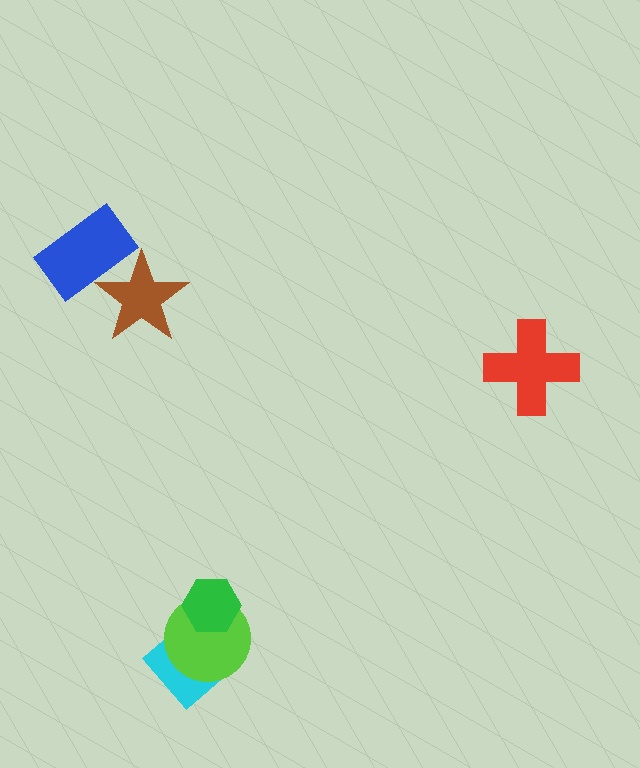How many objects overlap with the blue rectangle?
1 object overlaps with the blue rectangle.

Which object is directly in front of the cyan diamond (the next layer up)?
The lime circle is directly in front of the cyan diamond.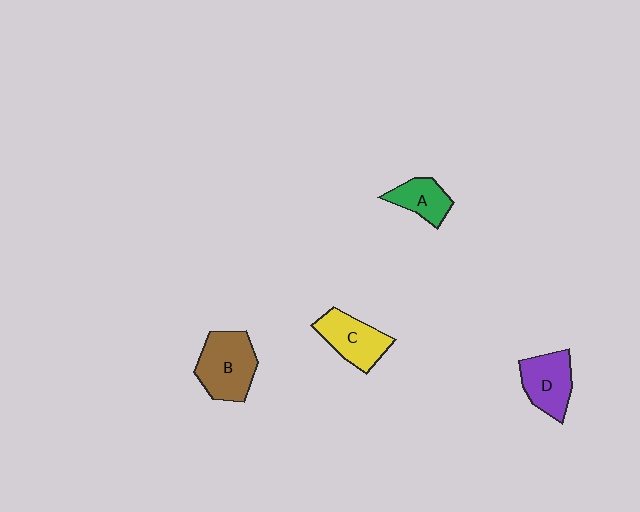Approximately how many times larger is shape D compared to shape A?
Approximately 1.4 times.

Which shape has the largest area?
Shape B (brown).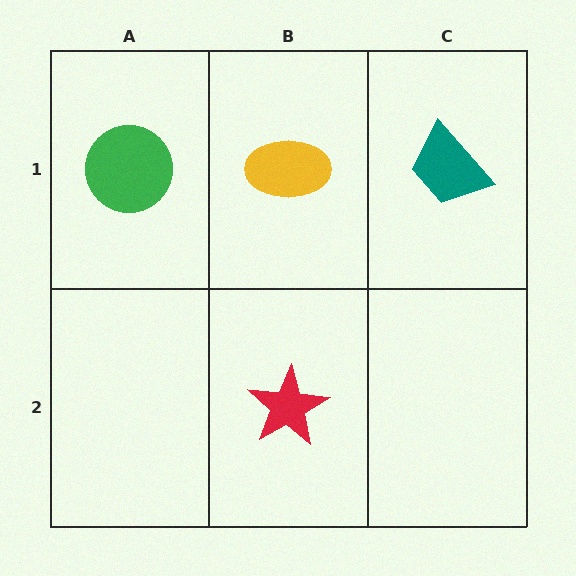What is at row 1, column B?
A yellow ellipse.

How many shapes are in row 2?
1 shape.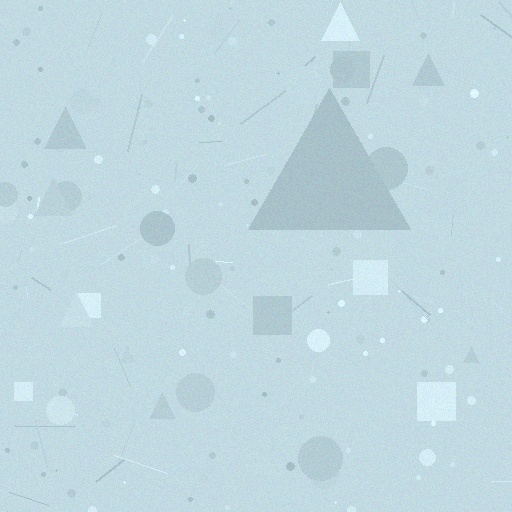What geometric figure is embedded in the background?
A triangle is embedded in the background.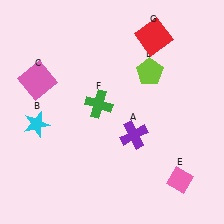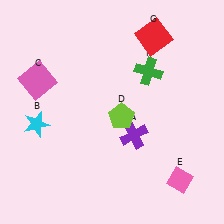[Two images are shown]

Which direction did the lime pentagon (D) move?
The lime pentagon (D) moved down.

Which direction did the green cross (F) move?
The green cross (F) moved right.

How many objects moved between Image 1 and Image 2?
2 objects moved between the two images.